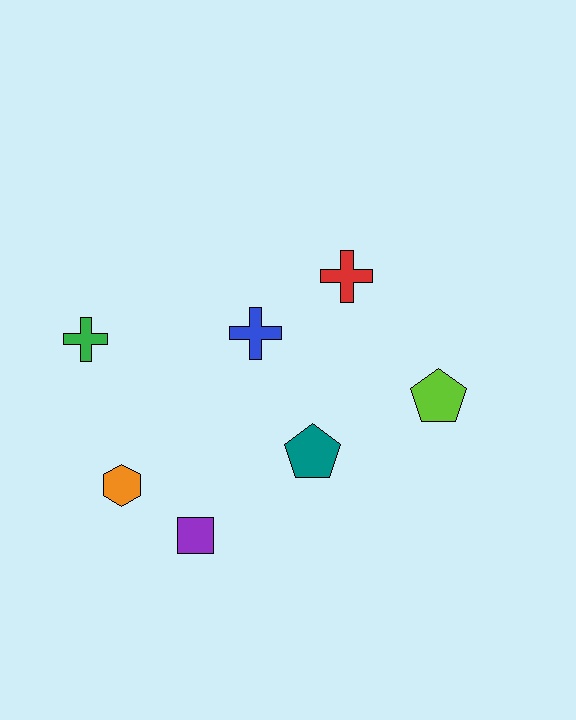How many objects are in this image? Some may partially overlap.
There are 7 objects.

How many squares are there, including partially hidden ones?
There is 1 square.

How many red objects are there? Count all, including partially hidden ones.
There is 1 red object.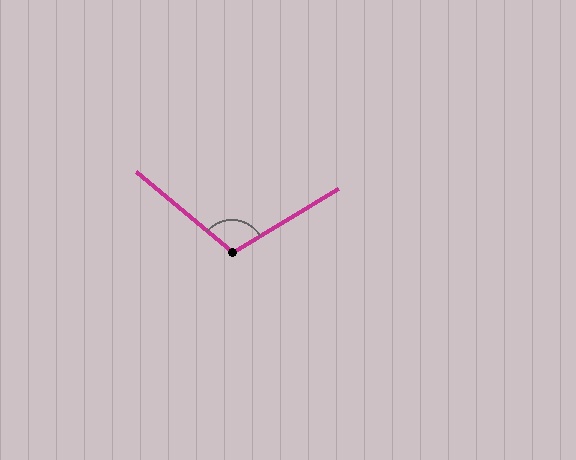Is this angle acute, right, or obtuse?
It is obtuse.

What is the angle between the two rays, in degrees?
Approximately 109 degrees.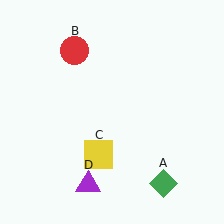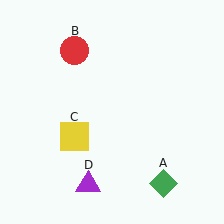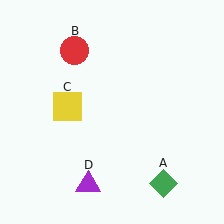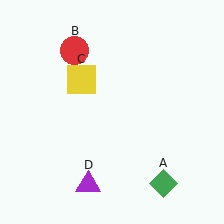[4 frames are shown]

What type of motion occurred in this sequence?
The yellow square (object C) rotated clockwise around the center of the scene.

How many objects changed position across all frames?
1 object changed position: yellow square (object C).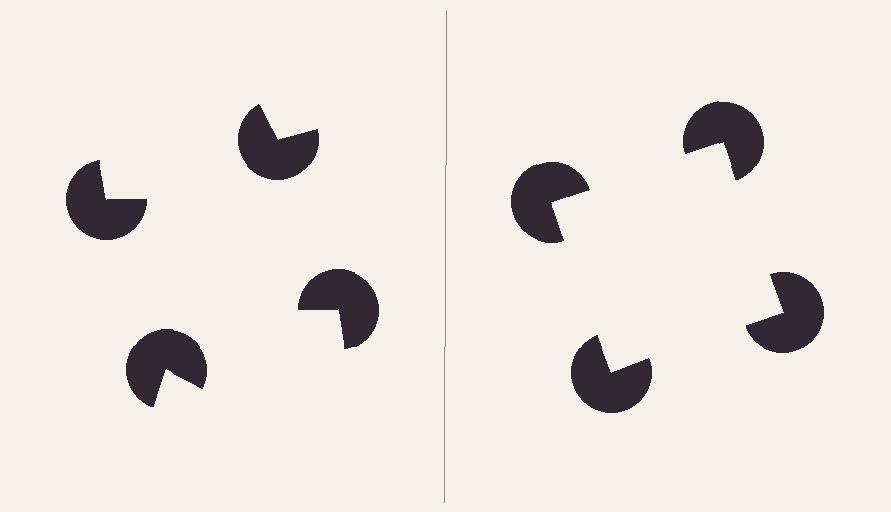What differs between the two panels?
The pac-man discs are positioned identically on both sides; only the wedge orientations differ. On the right they align to a square; on the left they are misaligned.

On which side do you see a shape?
An illusory square appears on the right side. On the left side the wedge cuts are rotated, so no coherent shape forms.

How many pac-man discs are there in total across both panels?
8 — 4 on each side.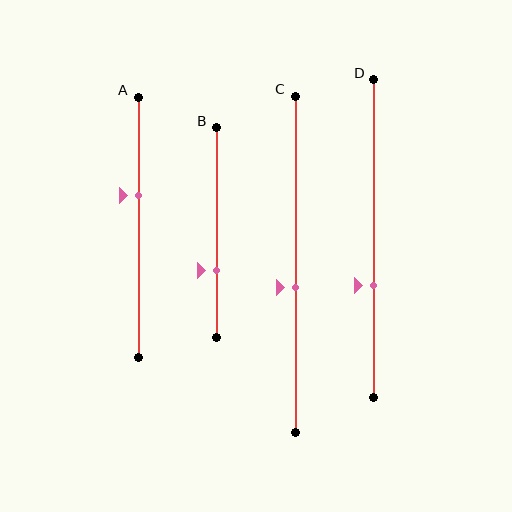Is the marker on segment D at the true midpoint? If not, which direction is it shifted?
No, the marker on segment D is shifted downward by about 15% of the segment length.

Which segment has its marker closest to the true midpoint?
Segment C has its marker closest to the true midpoint.